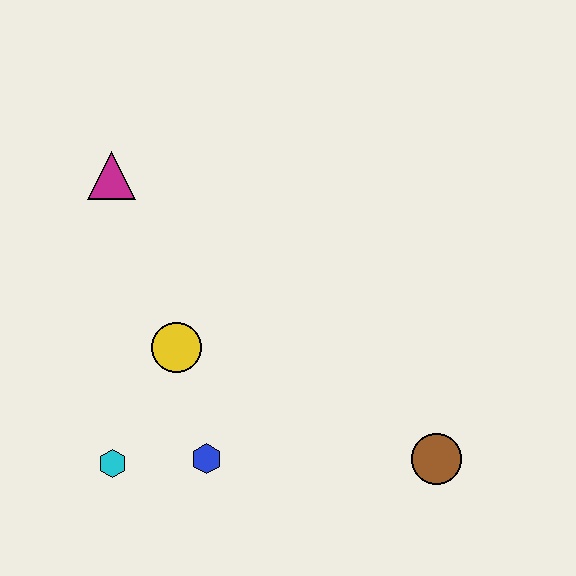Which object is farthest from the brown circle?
The magenta triangle is farthest from the brown circle.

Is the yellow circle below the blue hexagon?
No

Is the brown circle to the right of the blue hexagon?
Yes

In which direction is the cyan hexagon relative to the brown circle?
The cyan hexagon is to the left of the brown circle.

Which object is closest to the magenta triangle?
The yellow circle is closest to the magenta triangle.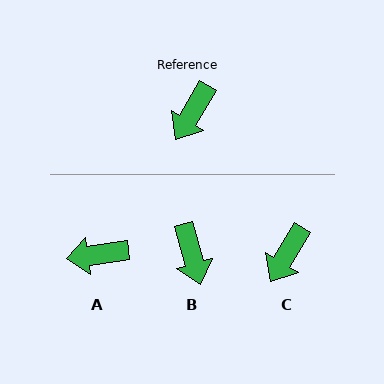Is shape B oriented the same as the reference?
No, it is off by about 47 degrees.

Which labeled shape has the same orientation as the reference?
C.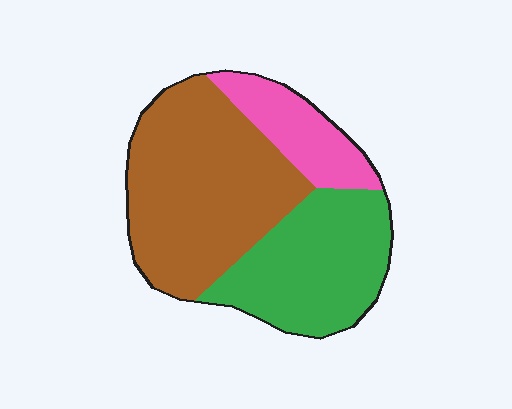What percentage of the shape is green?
Green takes up about one third (1/3) of the shape.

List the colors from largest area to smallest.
From largest to smallest: brown, green, pink.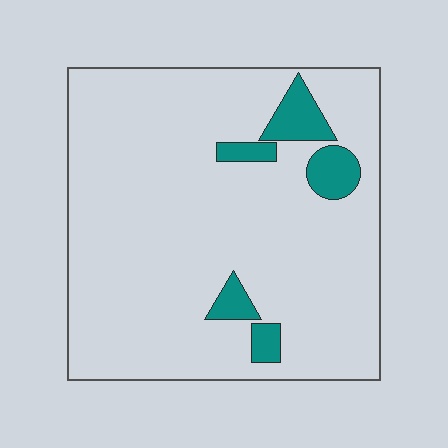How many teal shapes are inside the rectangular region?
5.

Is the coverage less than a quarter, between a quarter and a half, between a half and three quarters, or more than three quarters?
Less than a quarter.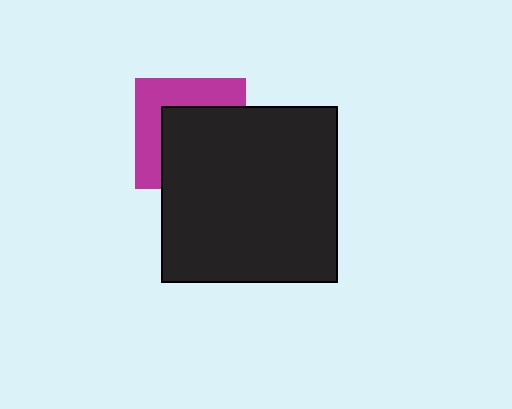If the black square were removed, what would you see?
You would see the complete magenta square.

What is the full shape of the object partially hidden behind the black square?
The partially hidden object is a magenta square.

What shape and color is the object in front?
The object in front is a black square.